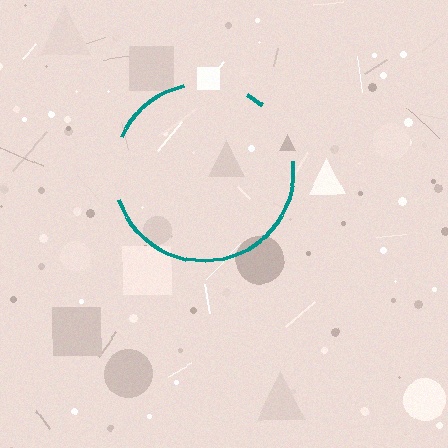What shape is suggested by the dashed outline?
The dashed outline suggests a circle.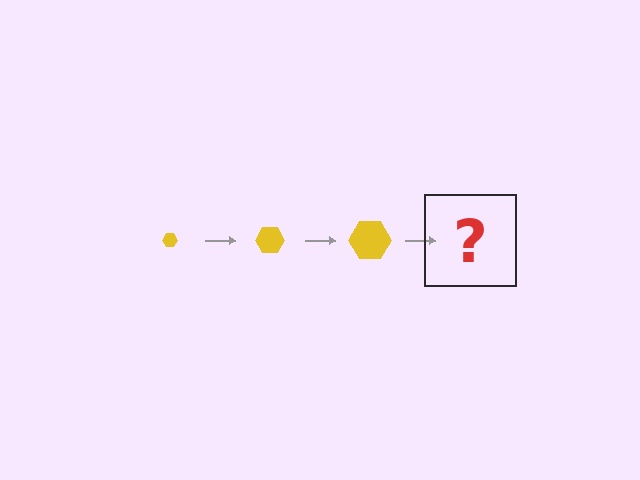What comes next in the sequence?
The next element should be a yellow hexagon, larger than the previous one.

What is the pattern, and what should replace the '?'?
The pattern is that the hexagon gets progressively larger each step. The '?' should be a yellow hexagon, larger than the previous one.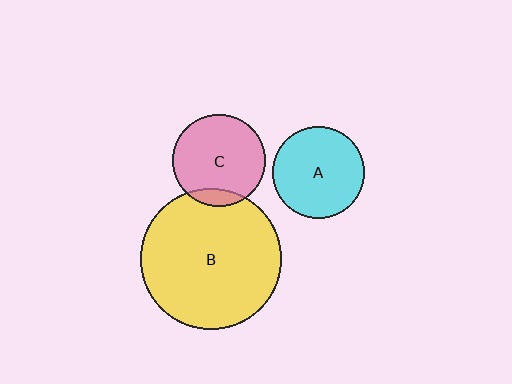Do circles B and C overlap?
Yes.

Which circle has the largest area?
Circle B (yellow).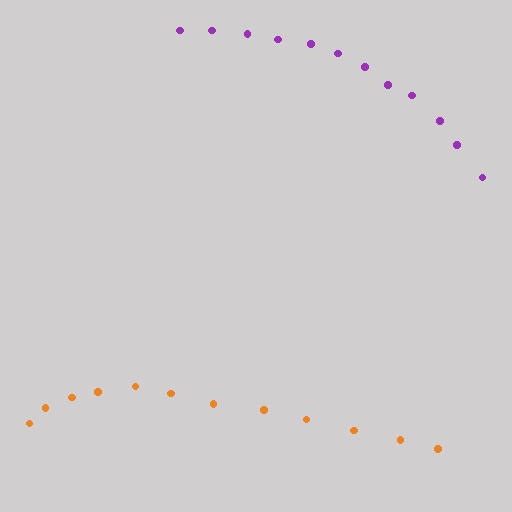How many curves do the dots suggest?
There are 2 distinct paths.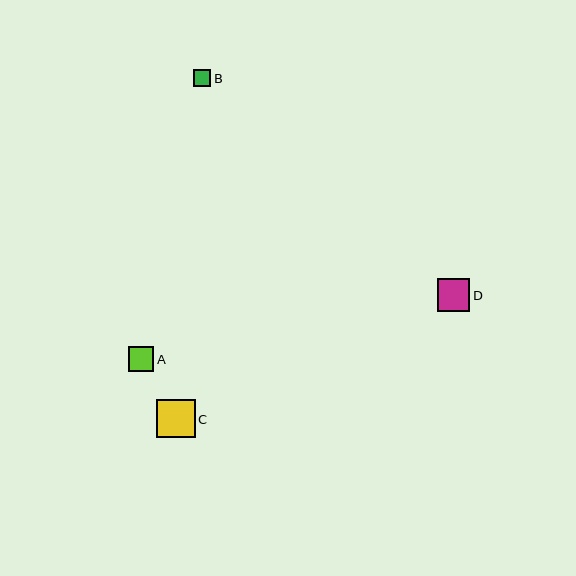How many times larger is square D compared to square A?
Square D is approximately 1.3 times the size of square A.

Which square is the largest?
Square C is the largest with a size of approximately 38 pixels.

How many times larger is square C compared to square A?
Square C is approximately 1.6 times the size of square A.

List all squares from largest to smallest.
From largest to smallest: C, D, A, B.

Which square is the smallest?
Square B is the smallest with a size of approximately 17 pixels.